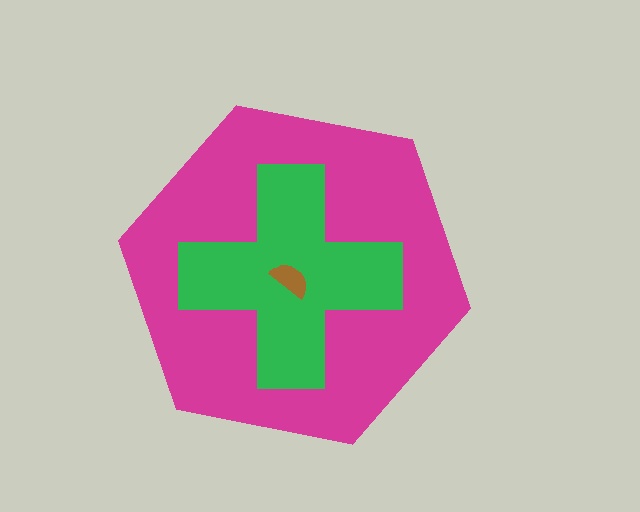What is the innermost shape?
The brown semicircle.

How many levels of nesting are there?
3.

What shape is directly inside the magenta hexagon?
The green cross.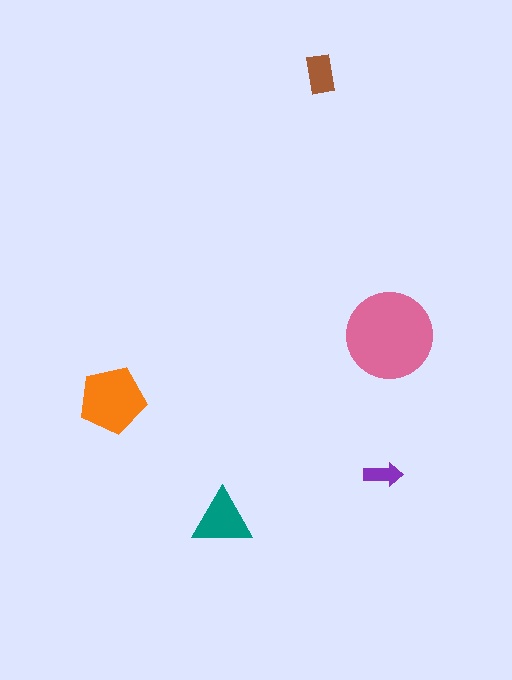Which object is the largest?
The pink circle.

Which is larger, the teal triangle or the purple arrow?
The teal triangle.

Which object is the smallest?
The purple arrow.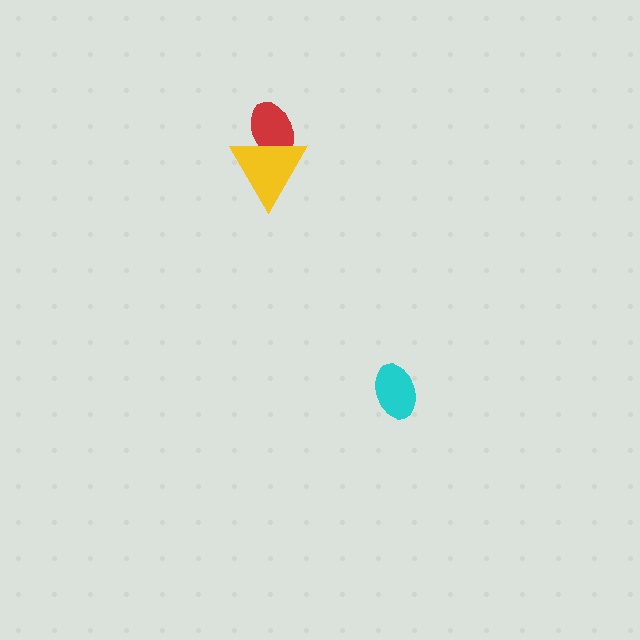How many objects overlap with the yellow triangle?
1 object overlaps with the yellow triangle.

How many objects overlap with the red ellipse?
1 object overlaps with the red ellipse.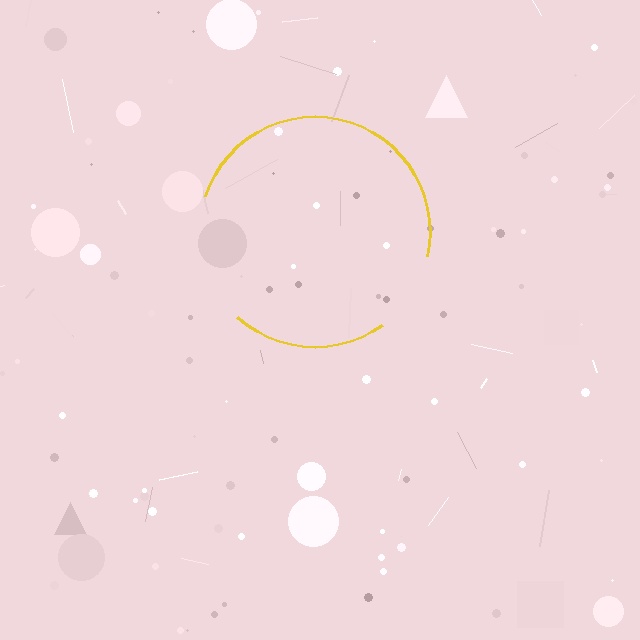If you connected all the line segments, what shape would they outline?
They would outline a circle.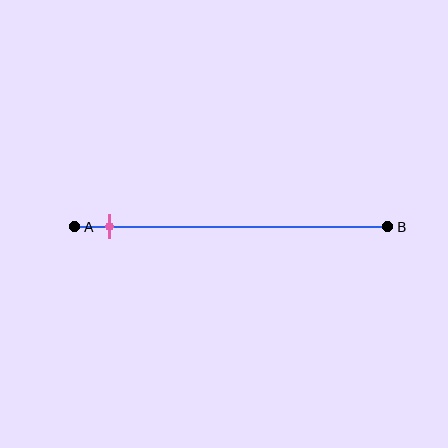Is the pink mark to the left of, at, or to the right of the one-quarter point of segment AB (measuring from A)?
The pink mark is to the left of the one-quarter point of segment AB.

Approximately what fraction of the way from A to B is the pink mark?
The pink mark is approximately 10% of the way from A to B.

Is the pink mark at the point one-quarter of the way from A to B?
No, the mark is at about 10% from A, not at the 25% one-quarter point.